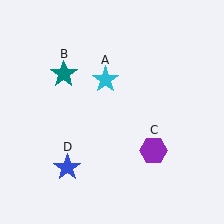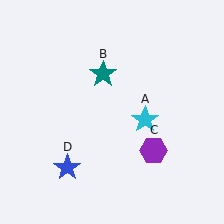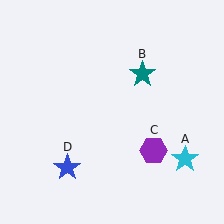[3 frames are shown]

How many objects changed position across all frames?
2 objects changed position: cyan star (object A), teal star (object B).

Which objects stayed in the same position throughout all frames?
Purple hexagon (object C) and blue star (object D) remained stationary.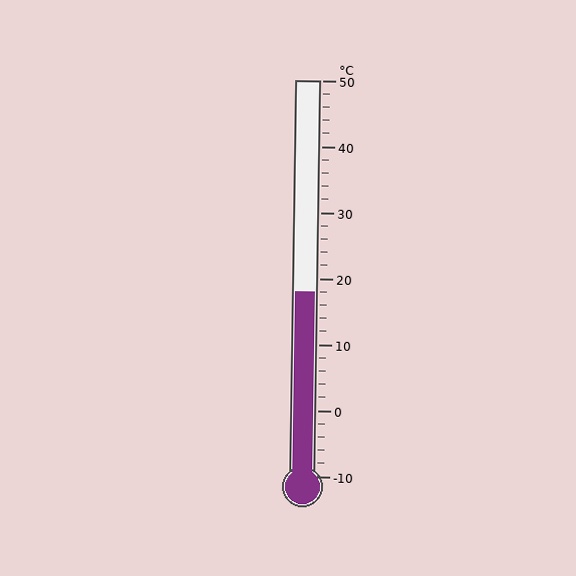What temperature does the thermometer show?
The thermometer shows approximately 18°C.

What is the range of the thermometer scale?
The thermometer scale ranges from -10°C to 50°C.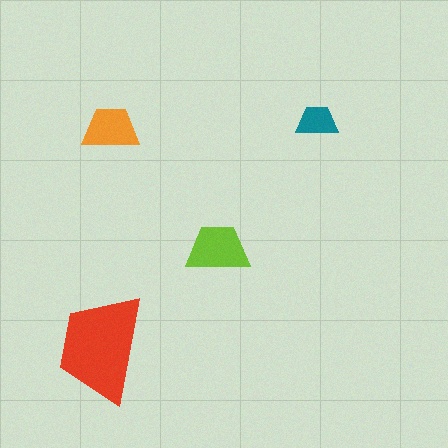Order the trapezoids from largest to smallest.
the red one, the lime one, the orange one, the teal one.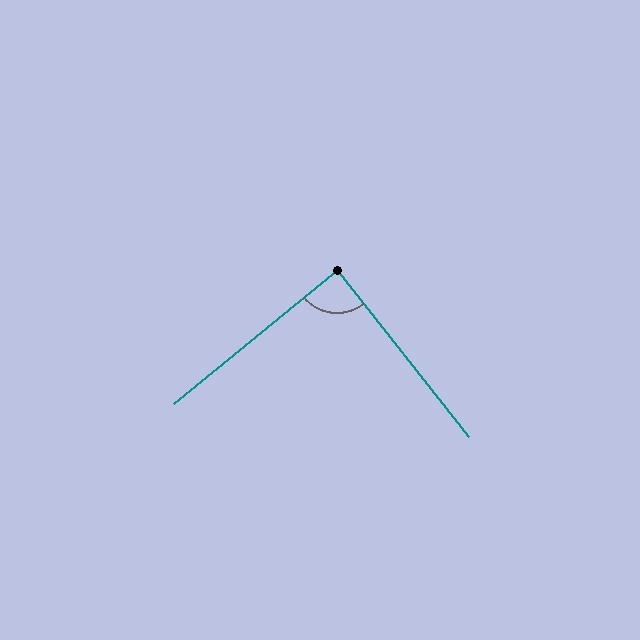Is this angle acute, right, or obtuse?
It is approximately a right angle.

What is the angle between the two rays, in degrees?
Approximately 89 degrees.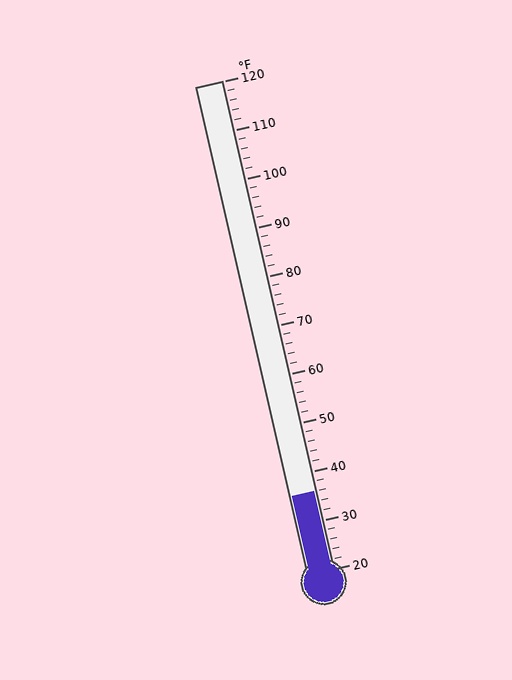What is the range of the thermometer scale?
The thermometer scale ranges from 20°F to 120°F.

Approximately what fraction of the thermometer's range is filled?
The thermometer is filled to approximately 15% of its range.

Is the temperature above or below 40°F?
The temperature is below 40°F.